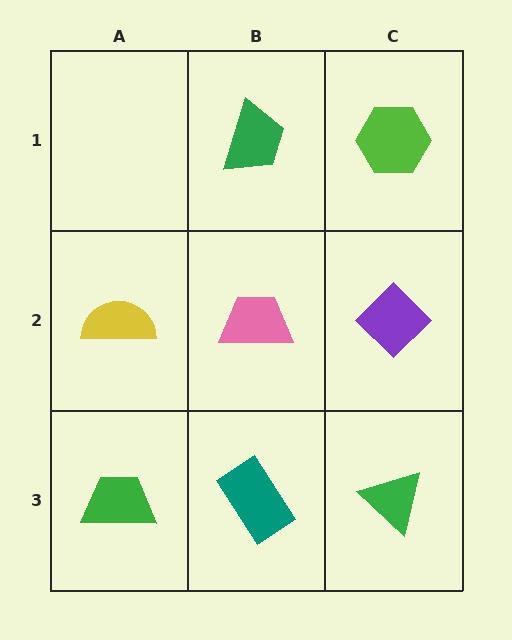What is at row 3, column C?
A green triangle.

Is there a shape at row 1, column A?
No, that cell is empty.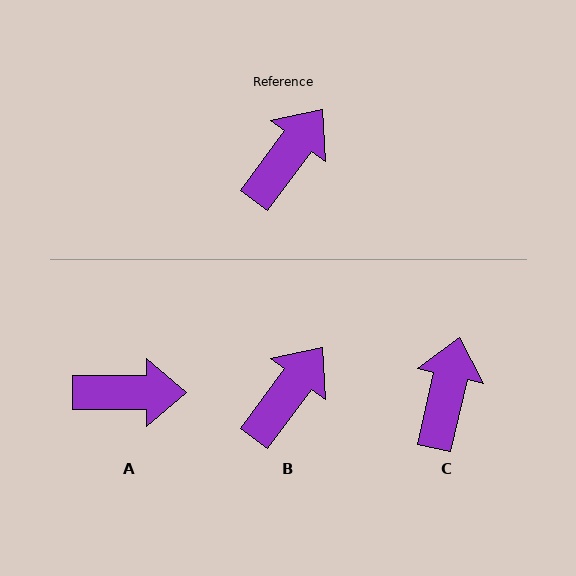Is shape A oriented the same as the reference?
No, it is off by about 53 degrees.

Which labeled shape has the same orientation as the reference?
B.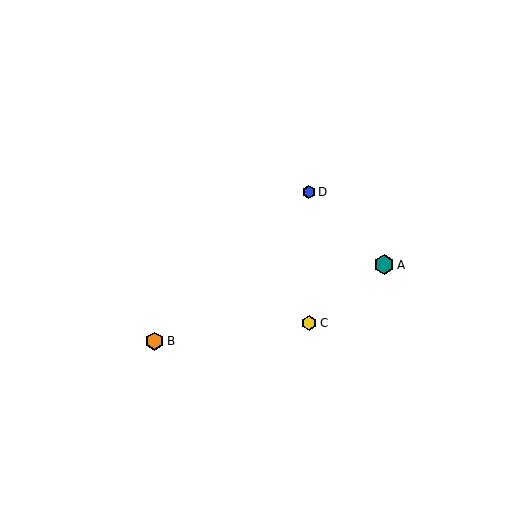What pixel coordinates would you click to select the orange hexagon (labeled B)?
Click at (155, 341) to select the orange hexagon B.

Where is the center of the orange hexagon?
The center of the orange hexagon is at (155, 341).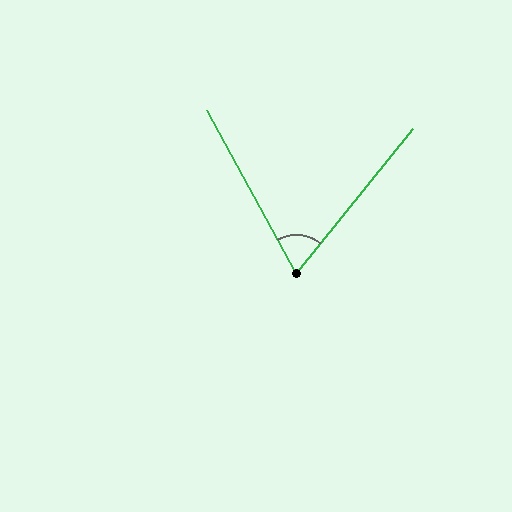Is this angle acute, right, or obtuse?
It is acute.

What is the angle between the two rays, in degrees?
Approximately 68 degrees.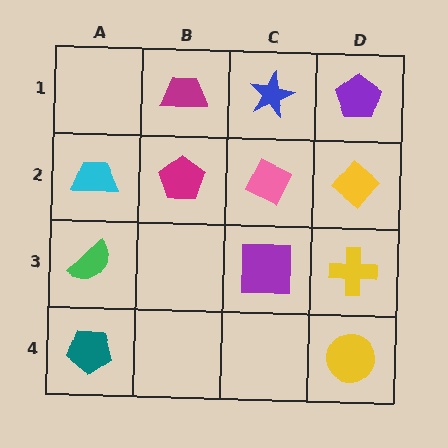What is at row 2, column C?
A pink diamond.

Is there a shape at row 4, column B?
No, that cell is empty.